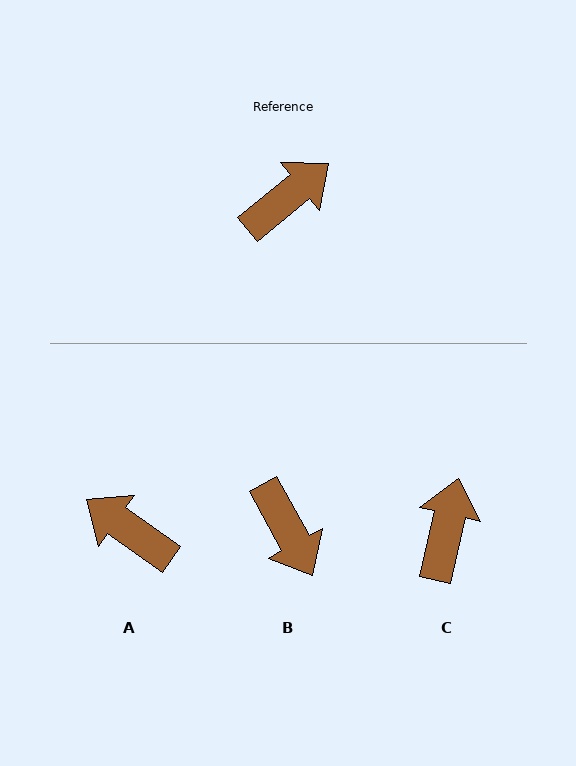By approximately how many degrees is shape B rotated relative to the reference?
Approximately 100 degrees clockwise.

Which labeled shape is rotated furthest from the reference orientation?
A, about 106 degrees away.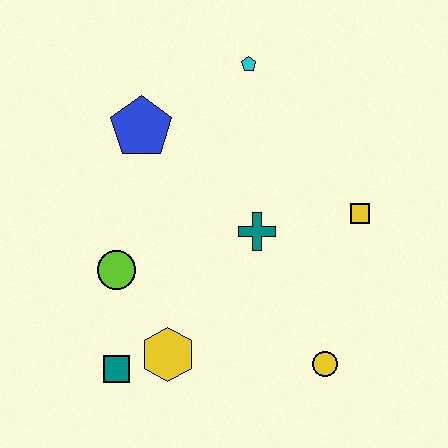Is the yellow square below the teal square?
No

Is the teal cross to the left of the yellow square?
Yes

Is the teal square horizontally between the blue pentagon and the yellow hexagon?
No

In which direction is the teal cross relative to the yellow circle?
The teal cross is above the yellow circle.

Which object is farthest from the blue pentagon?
The yellow circle is farthest from the blue pentagon.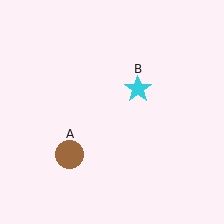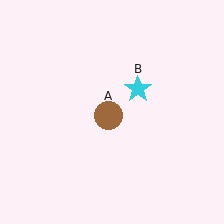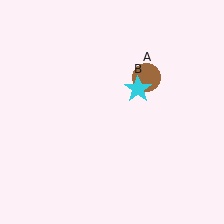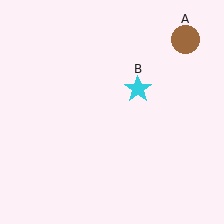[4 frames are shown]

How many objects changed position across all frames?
1 object changed position: brown circle (object A).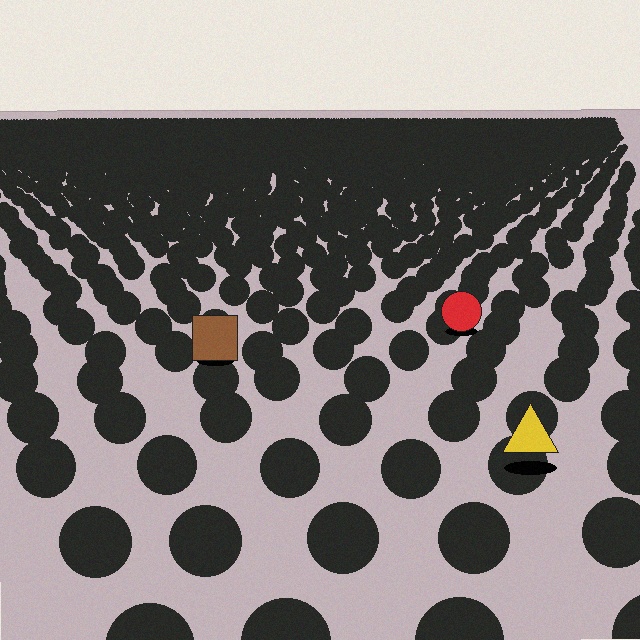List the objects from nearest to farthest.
From nearest to farthest: the yellow triangle, the brown square, the red circle.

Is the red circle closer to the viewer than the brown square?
No. The brown square is closer — you can tell from the texture gradient: the ground texture is coarser near it.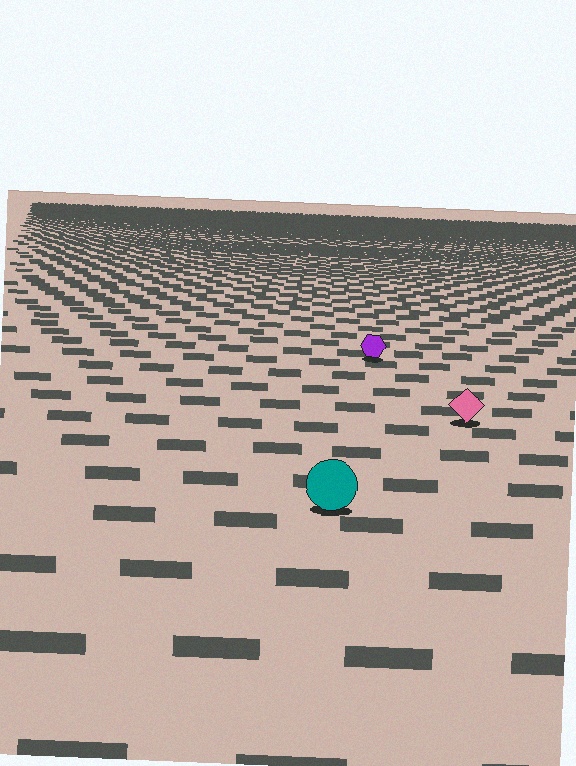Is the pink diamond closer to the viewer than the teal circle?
No. The teal circle is closer — you can tell from the texture gradient: the ground texture is coarser near it.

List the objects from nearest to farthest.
From nearest to farthest: the teal circle, the pink diamond, the purple hexagon.